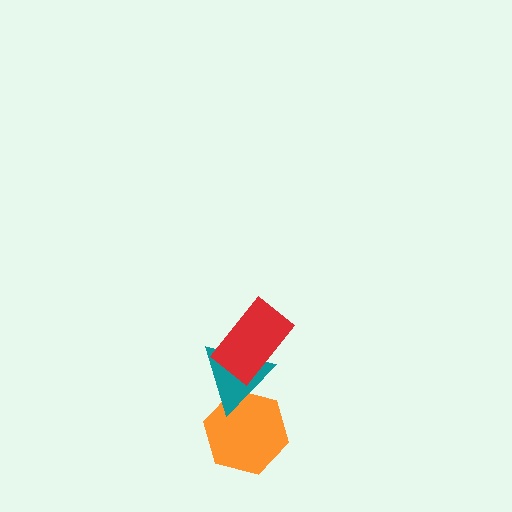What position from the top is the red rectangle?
The red rectangle is 1st from the top.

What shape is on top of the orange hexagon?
The teal triangle is on top of the orange hexagon.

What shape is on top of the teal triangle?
The red rectangle is on top of the teal triangle.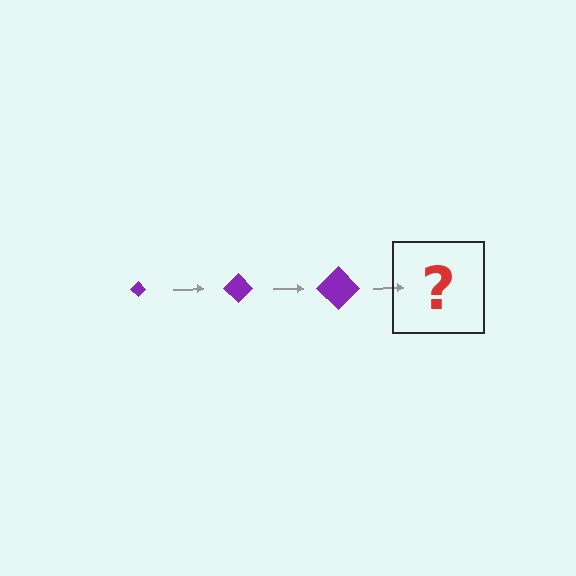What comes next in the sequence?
The next element should be a purple diamond, larger than the previous one.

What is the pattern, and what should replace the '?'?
The pattern is that the diamond gets progressively larger each step. The '?' should be a purple diamond, larger than the previous one.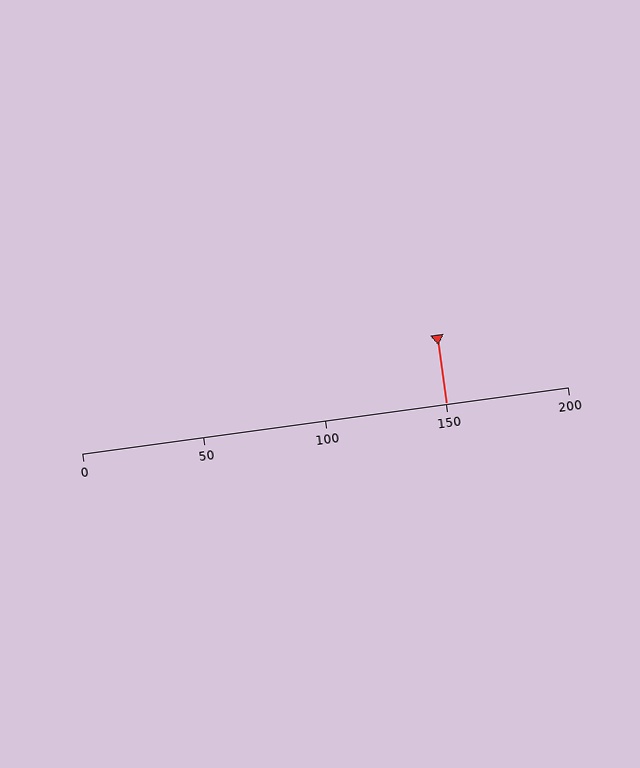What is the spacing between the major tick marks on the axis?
The major ticks are spaced 50 apart.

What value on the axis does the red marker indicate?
The marker indicates approximately 150.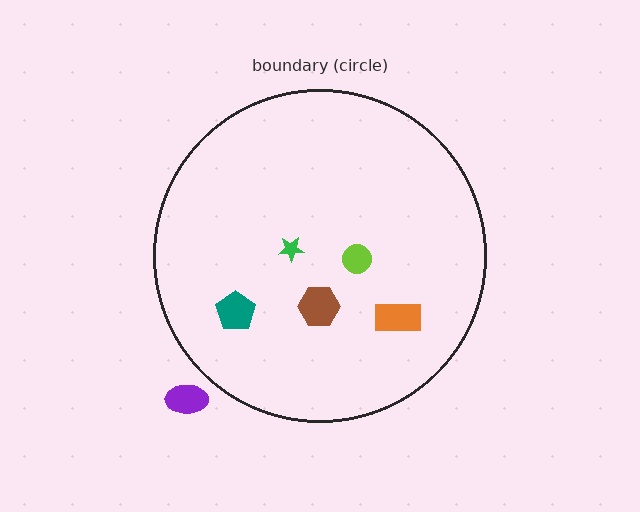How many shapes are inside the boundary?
5 inside, 1 outside.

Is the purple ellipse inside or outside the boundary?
Outside.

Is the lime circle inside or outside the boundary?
Inside.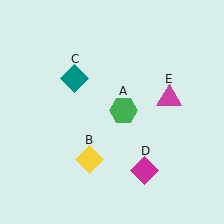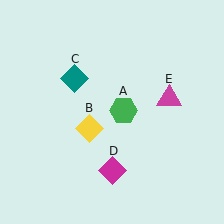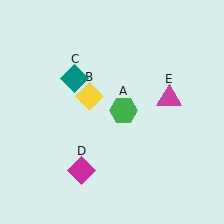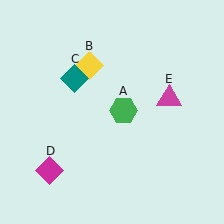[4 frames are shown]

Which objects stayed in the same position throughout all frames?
Green hexagon (object A) and teal diamond (object C) and magenta triangle (object E) remained stationary.